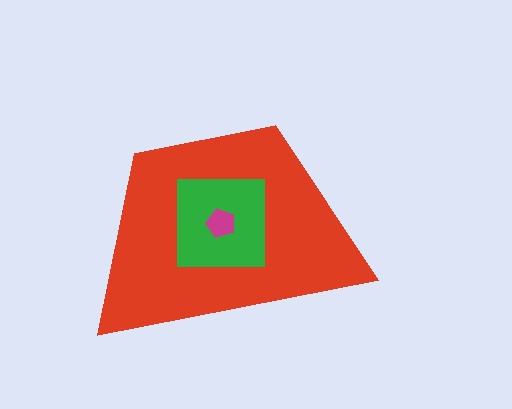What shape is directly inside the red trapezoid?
The green square.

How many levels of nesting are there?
3.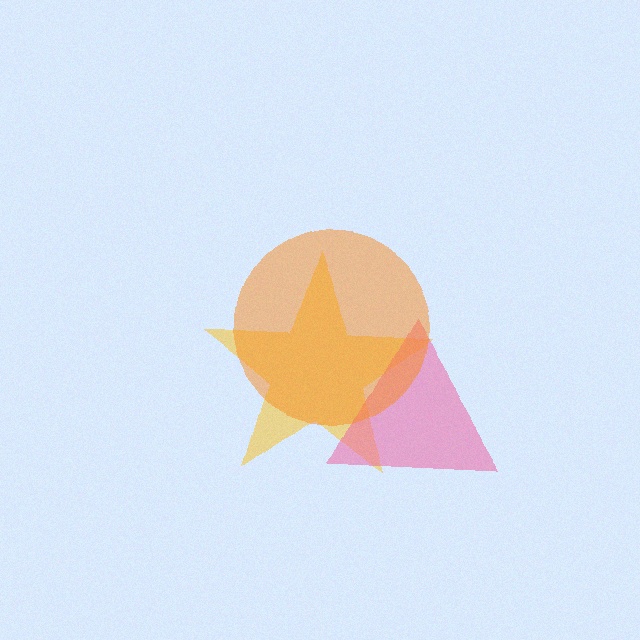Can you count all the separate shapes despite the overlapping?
Yes, there are 3 separate shapes.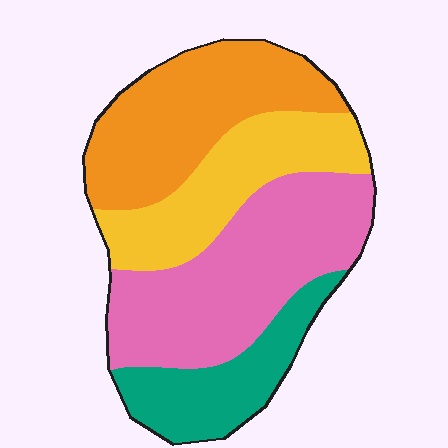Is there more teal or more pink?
Pink.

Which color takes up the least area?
Teal, at roughly 15%.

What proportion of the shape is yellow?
Yellow covers 22% of the shape.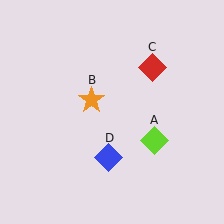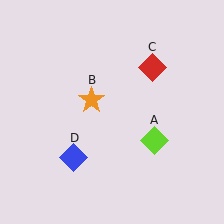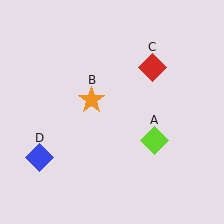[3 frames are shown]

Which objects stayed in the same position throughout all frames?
Lime diamond (object A) and orange star (object B) and red diamond (object C) remained stationary.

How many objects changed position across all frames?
1 object changed position: blue diamond (object D).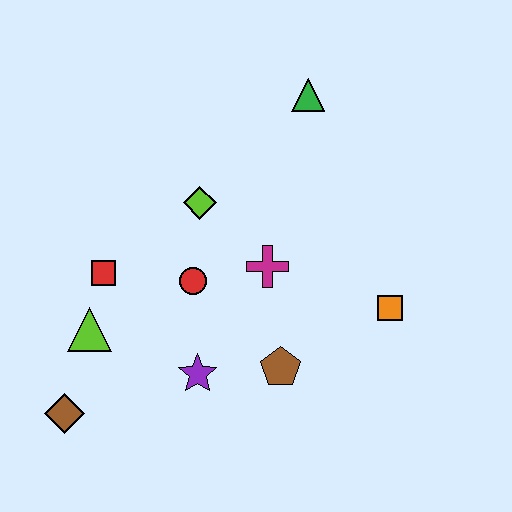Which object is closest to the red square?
The lime triangle is closest to the red square.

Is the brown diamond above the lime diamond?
No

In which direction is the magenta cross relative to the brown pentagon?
The magenta cross is above the brown pentagon.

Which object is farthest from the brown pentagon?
The green triangle is farthest from the brown pentagon.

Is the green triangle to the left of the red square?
No